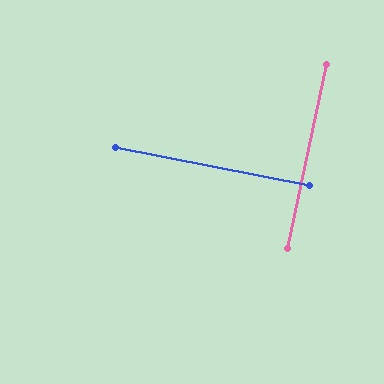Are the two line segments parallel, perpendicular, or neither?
Perpendicular — they meet at approximately 89°.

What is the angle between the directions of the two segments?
Approximately 89 degrees.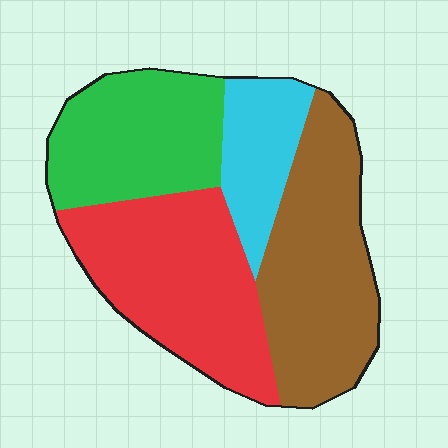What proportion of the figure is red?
Red covers 32% of the figure.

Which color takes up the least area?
Cyan, at roughly 15%.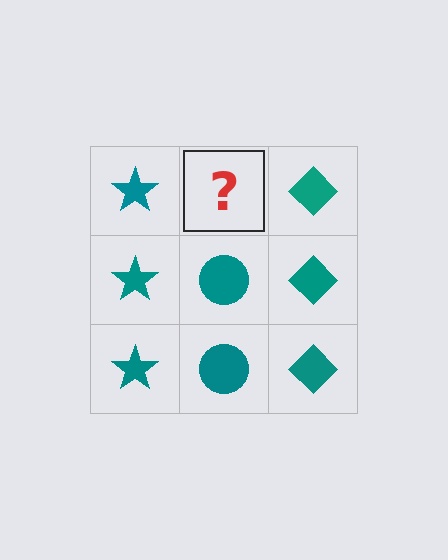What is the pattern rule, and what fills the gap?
The rule is that each column has a consistent shape. The gap should be filled with a teal circle.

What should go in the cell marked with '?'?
The missing cell should contain a teal circle.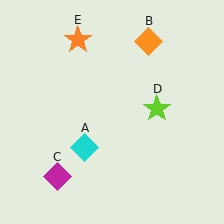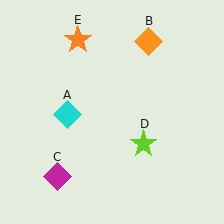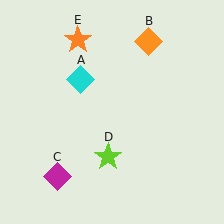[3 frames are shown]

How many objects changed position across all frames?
2 objects changed position: cyan diamond (object A), lime star (object D).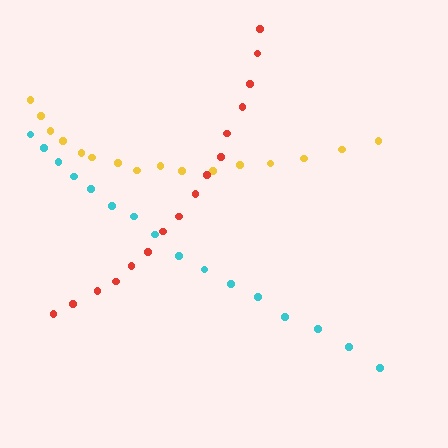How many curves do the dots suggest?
There are 3 distinct paths.